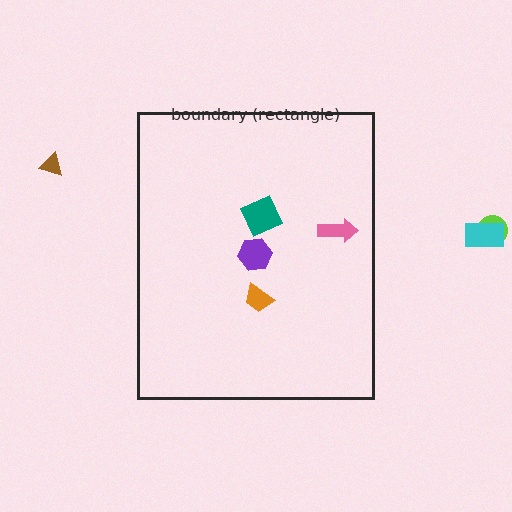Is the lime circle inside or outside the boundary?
Outside.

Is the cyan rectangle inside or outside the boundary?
Outside.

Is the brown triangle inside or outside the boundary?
Outside.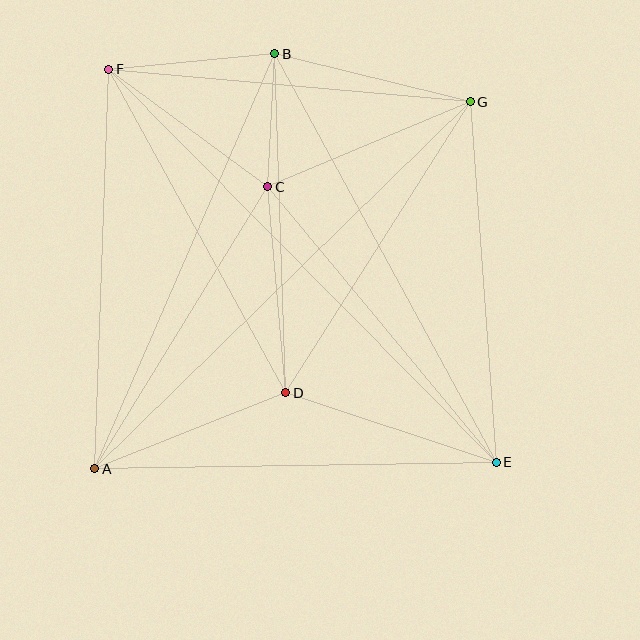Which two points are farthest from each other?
Points E and F are farthest from each other.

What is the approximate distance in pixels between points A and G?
The distance between A and G is approximately 525 pixels.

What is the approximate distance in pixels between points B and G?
The distance between B and G is approximately 201 pixels.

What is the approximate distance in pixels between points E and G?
The distance between E and G is approximately 361 pixels.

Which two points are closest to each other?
Points B and C are closest to each other.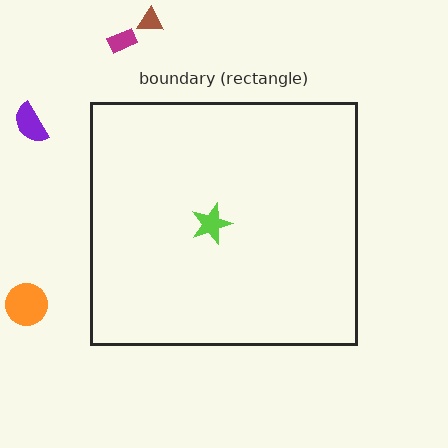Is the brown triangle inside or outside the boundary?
Outside.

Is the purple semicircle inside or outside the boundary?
Outside.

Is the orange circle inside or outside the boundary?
Outside.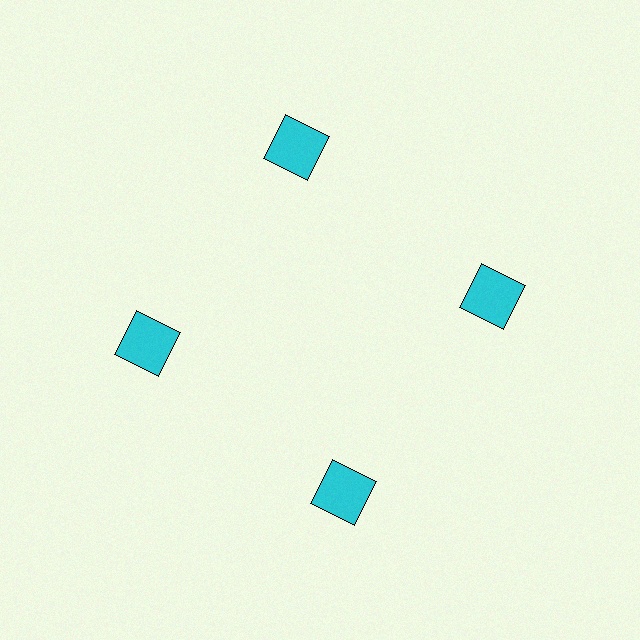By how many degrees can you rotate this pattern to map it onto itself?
The pattern maps onto itself every 90 degrees of rotation.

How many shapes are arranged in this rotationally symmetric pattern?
There are 4 shapes, arranged in 4 groups of 1.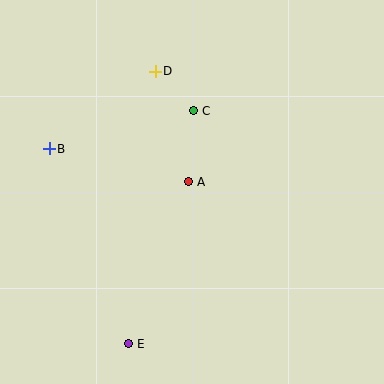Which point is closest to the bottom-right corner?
Point E is closest to the bottom-right corner.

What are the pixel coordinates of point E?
Point E is at (129, 344).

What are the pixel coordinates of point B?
Point B is at (49, 149).